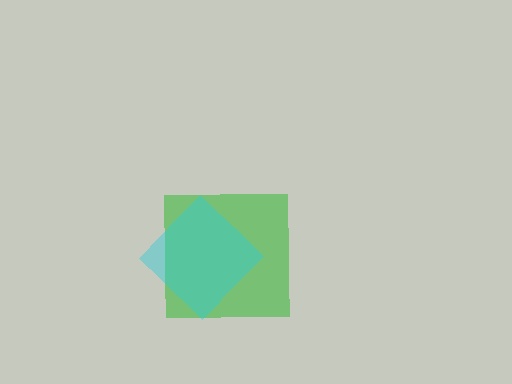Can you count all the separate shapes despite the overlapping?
Yes, there are 2 separate shapes.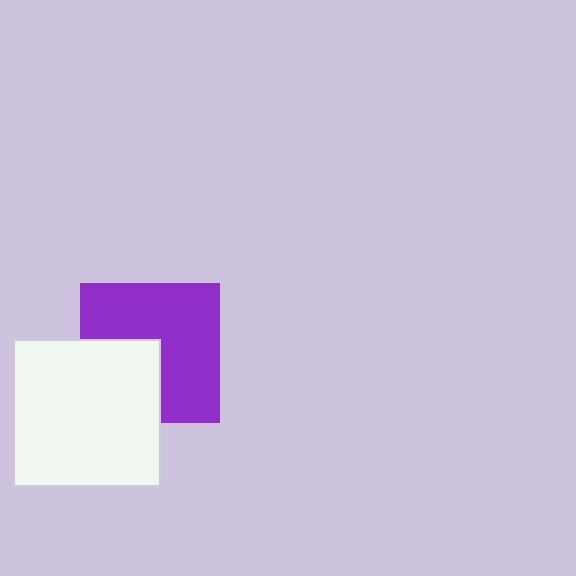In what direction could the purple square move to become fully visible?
The purple square could move toward the upper-right. That would shift it out from behind the white square entirely.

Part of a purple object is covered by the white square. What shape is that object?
It is a square.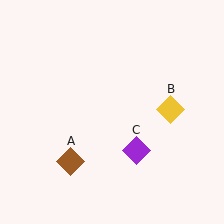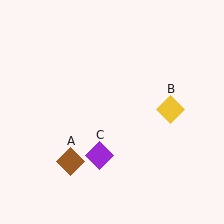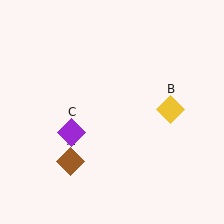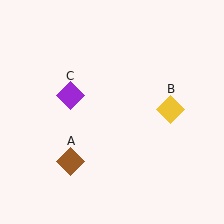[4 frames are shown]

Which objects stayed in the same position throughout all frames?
Brown diamond (object A) and yellow diamond (object B) remained stationary.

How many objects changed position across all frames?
1 object changed position: purple diamond (object C).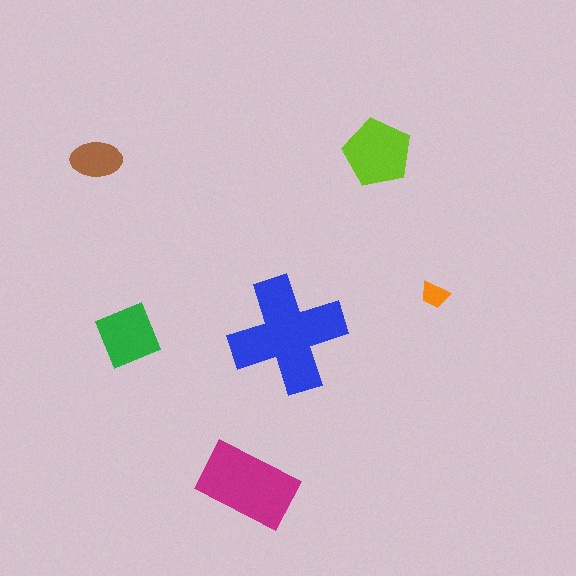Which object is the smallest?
The orange trapezoid.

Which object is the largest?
The blue cross.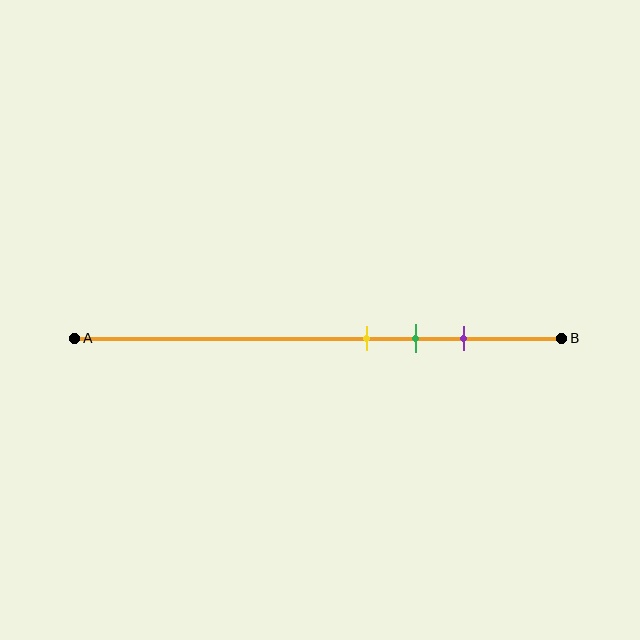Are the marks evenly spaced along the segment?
Yes, the marks are approximately evenly spaced.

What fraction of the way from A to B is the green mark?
The green mark is approximately 70% (0.7) of the way from A to B.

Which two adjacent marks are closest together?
The yellow and green marks are the closest adjacent pair.